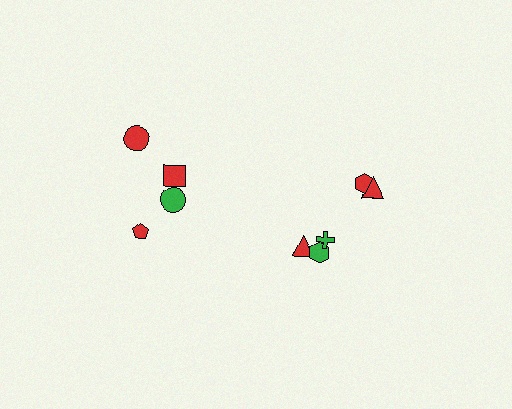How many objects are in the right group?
There are 6 objects.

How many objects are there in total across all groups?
There are 10 objects.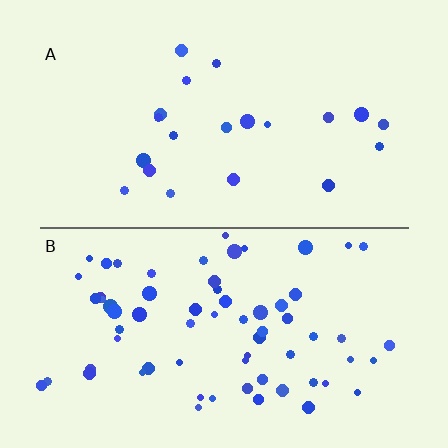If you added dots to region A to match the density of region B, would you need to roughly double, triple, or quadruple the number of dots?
Approximately triple.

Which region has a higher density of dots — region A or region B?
B (the bottom).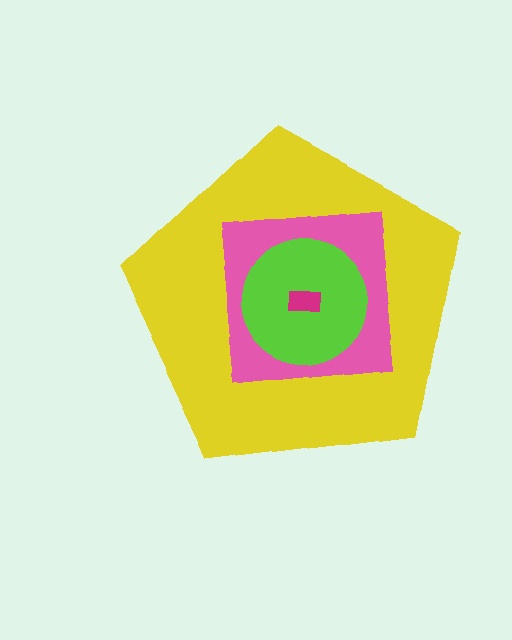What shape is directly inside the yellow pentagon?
The pink square.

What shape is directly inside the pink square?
The lime circle.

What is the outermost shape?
The yellow pentagon.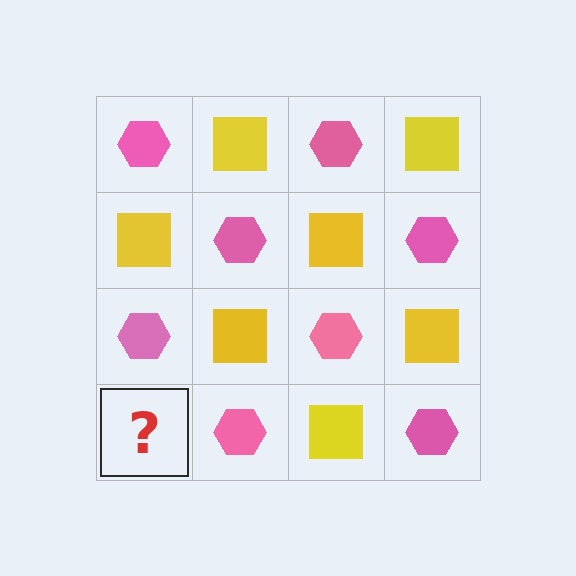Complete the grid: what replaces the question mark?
The question mark should be replaced with a yellow square.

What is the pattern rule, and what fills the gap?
The rule is that it alternates pink hexagon and yellow square in a checkerboard pattern. The gap should be filled with a yellow square.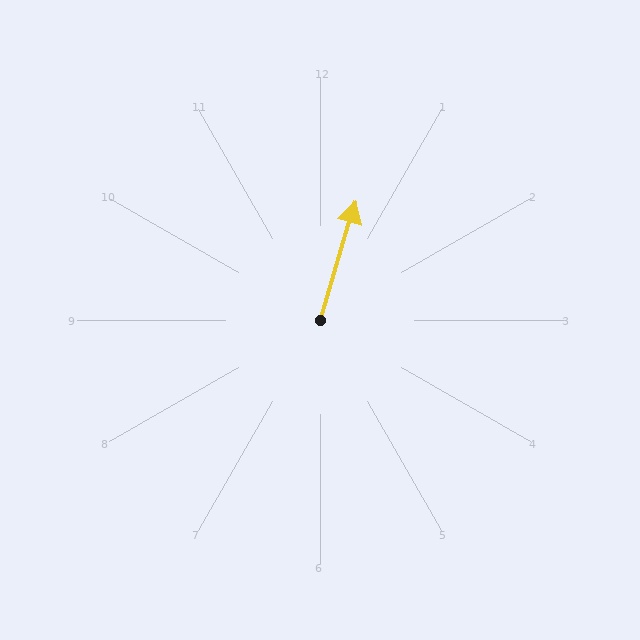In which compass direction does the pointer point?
North.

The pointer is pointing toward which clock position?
Roughly 1 o'clock.